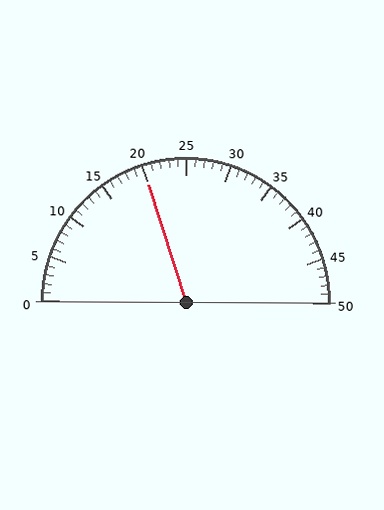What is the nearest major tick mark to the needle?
The nearest major tick mark is 20.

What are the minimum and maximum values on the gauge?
The gauge ranges from 0 to 50.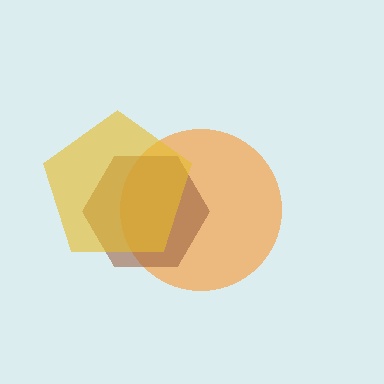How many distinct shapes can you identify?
There are 3 distinct shapes: an orange circle, a brown hexagon, a yellow pentagon.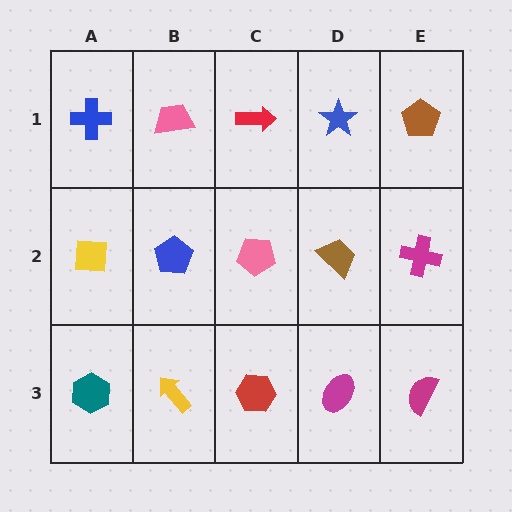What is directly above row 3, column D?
A brown trapezoid.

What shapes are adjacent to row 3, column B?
A blue pentagon (row 2, column B), a teal hexagon (row 3, column A), a red hexagon (row 3, column C).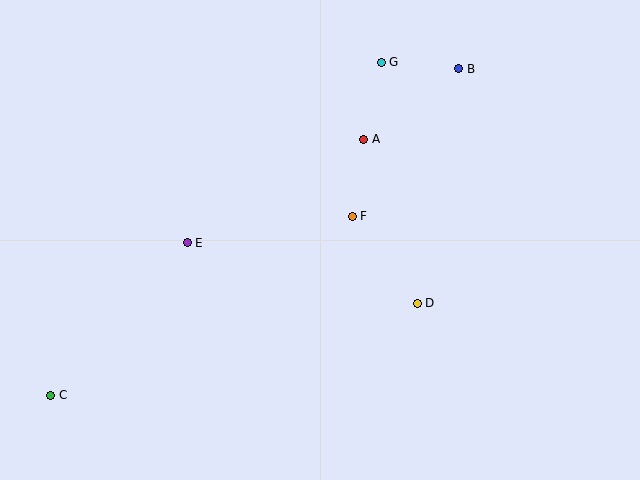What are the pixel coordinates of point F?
Point F is at (352, 216).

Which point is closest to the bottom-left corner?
Point C is closest to the bottom-left corner.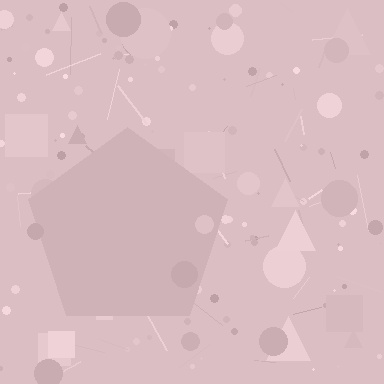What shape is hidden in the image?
A pentagon is hidden in the image.